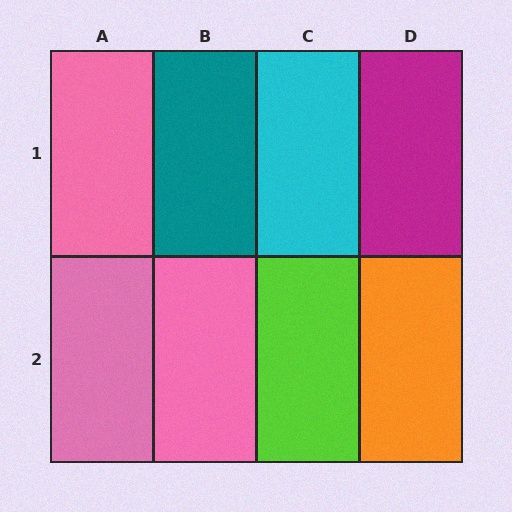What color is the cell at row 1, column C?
Cyan.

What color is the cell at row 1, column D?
Magenta.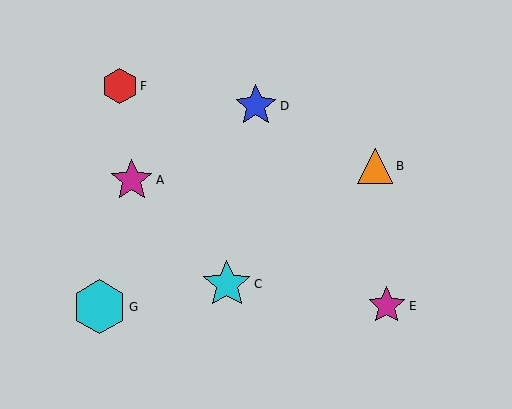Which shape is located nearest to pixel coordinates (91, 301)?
The cyan hexagon (labeled G) at (100, 307) is nearest to that location.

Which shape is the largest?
The cyan hexagon (labeled G) is the largest.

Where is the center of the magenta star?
The center of the magenta star is at (132, 180).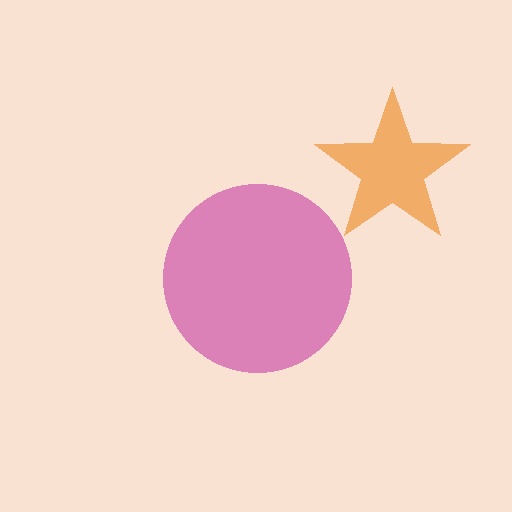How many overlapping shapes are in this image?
There are 2 overlapping shapes in the image.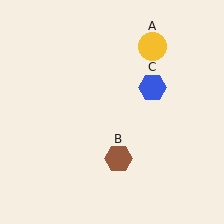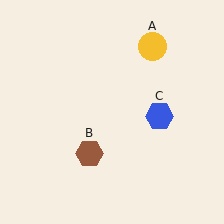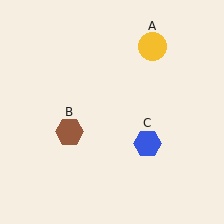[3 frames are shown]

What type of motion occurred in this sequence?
The brown hexagon (object B), blue hexagon (object C) rotated clockwise around the center of the scene.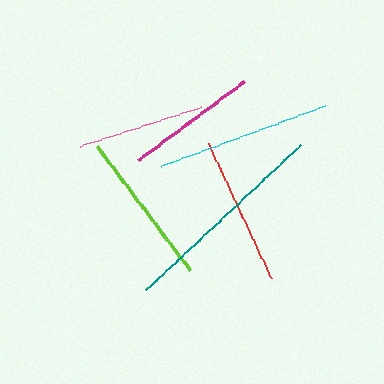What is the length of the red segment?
The red segment is approximately 149 pixels long.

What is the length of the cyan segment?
The cyan segment is approximately 175 pixels long.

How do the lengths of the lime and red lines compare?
The lime and red lines are approximately the same length.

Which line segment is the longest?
The teal line is the longest at approximately 212 pixels.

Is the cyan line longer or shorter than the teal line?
The teal line is longer than the cyan line.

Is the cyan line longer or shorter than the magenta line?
The cyan line is longer than the magenta line.